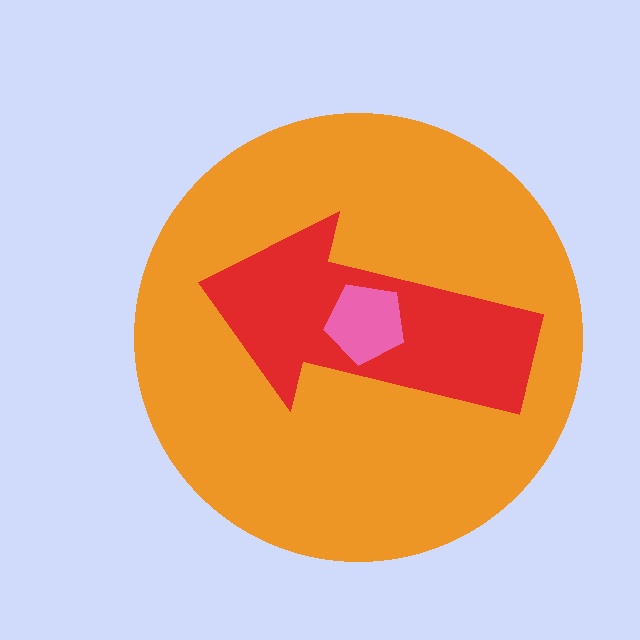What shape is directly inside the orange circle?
The red arrow.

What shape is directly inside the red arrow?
The pink pentagon.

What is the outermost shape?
The orange circle.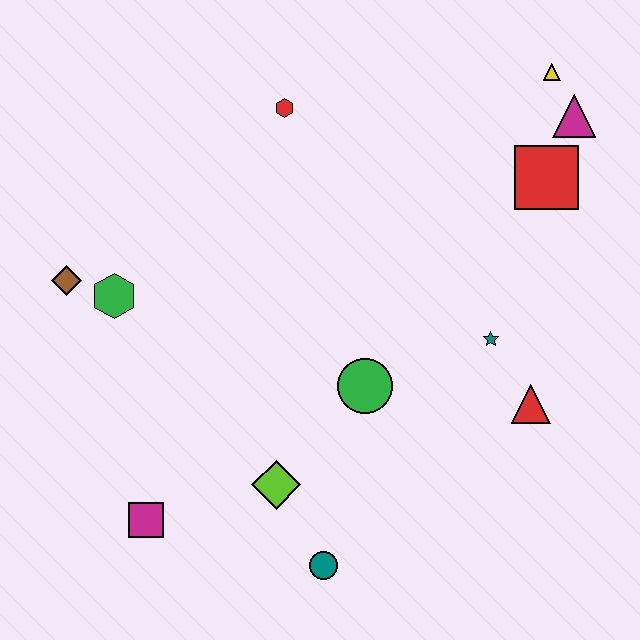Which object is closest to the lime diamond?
The teal circle is closest to the lime diamond.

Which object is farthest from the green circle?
The yellow triangle is farthest from the green circle.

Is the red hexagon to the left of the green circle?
Yes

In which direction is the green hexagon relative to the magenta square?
The green hexagon is above the magenta square.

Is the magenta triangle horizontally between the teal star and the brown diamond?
No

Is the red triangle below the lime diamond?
No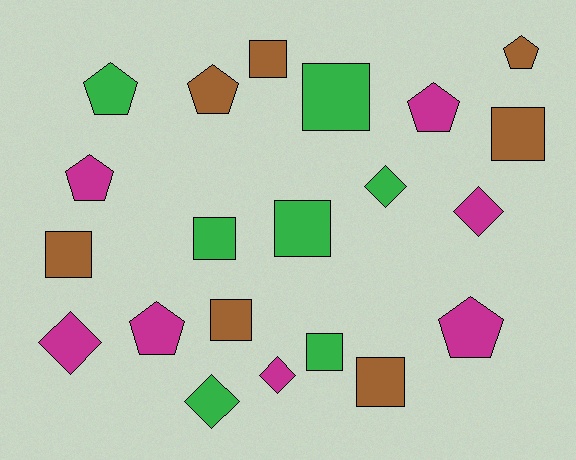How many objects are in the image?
There are 21 objects.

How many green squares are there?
There are 4 green squares.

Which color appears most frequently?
Brown, with 7 objects.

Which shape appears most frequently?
Square, with 9 objects.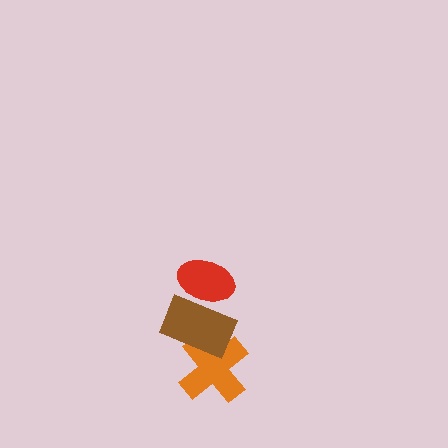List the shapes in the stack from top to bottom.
From top to bottom: the red ellipse, the brown rectangle, the orange cross.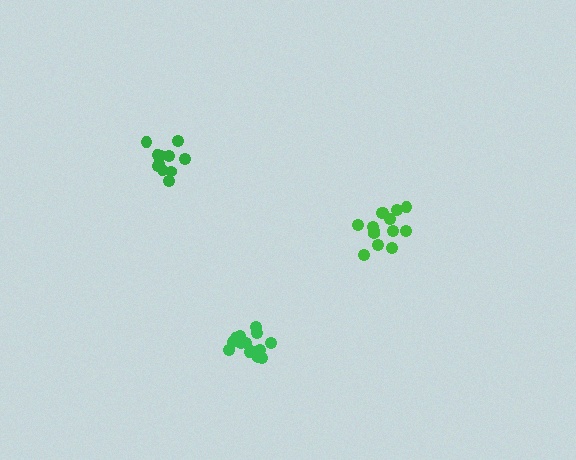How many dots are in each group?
Group 1: 11 dots, Group 2: 14 dots, Group 3: 14 dots (39 total).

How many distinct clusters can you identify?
There are 3 distinct clusters.